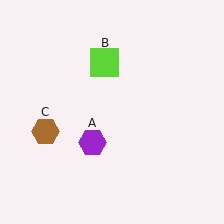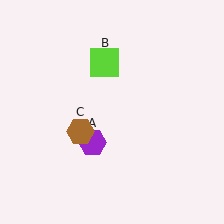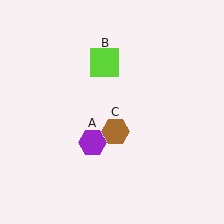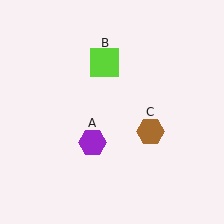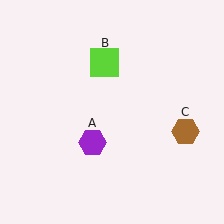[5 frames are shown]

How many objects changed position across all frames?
1 object changed position: brown hexagon (object C).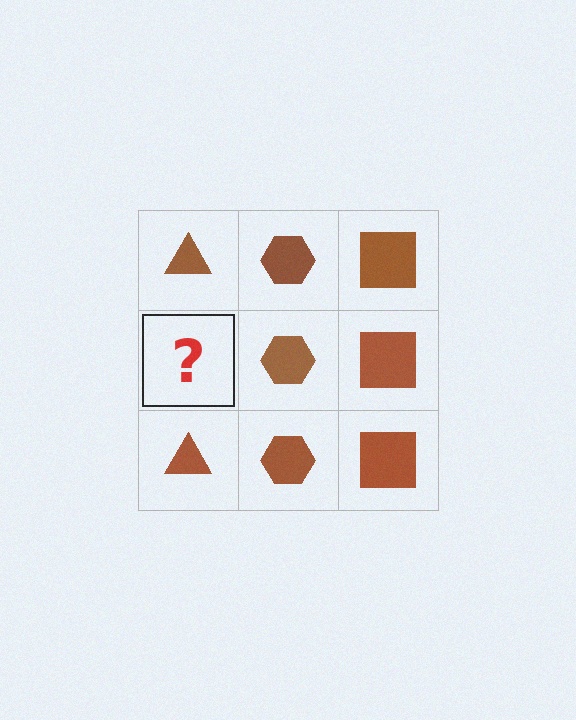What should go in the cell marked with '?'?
The missing cell should contain a brown triangle.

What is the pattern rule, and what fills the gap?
The rule is that each column has a consistent shape. The gap should be filled with a brown triangle.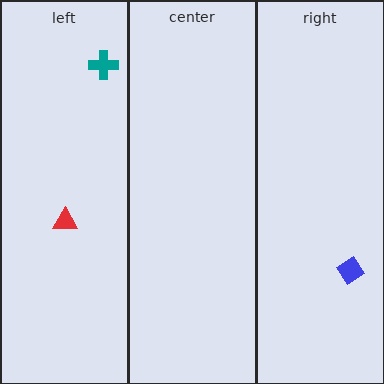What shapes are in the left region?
The teal cross, the red triangle.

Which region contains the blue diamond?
The right region.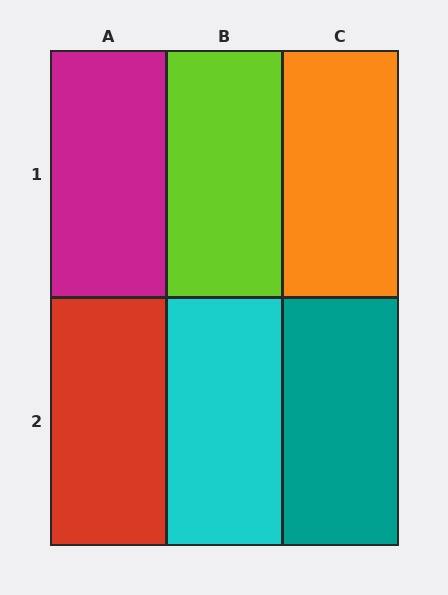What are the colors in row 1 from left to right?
Magenta, lime, orange.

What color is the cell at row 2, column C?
Teal.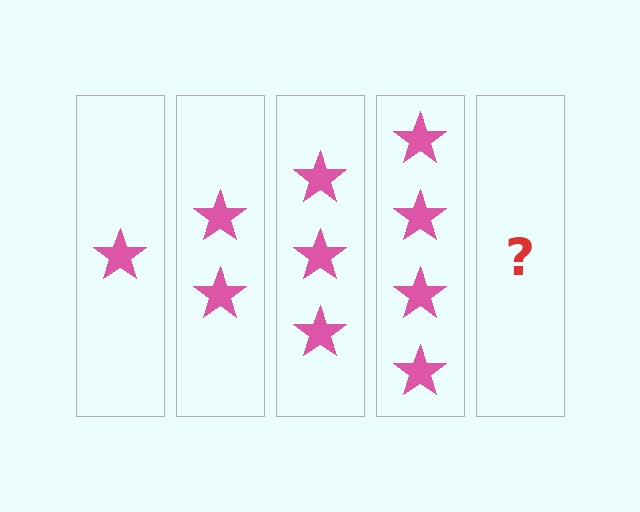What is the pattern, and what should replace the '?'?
The pattern is that each step adds one more star. The '?' should be 5 stars.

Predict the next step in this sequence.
The next step is 5 stars.